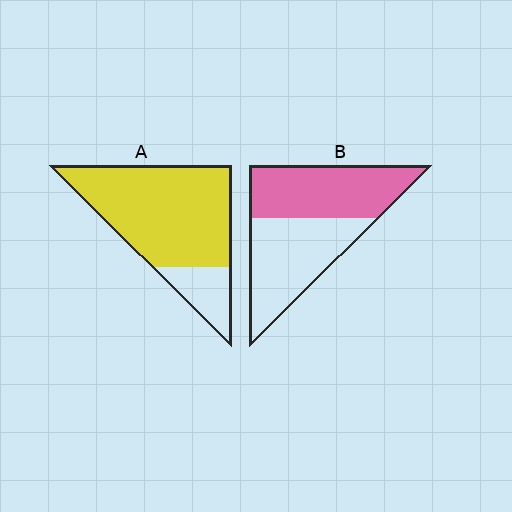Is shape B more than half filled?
Roughly half.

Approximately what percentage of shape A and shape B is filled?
A is approximately 80% and B is approximately 50%.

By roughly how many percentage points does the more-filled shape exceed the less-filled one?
By roughly 30 percentage points (A over B).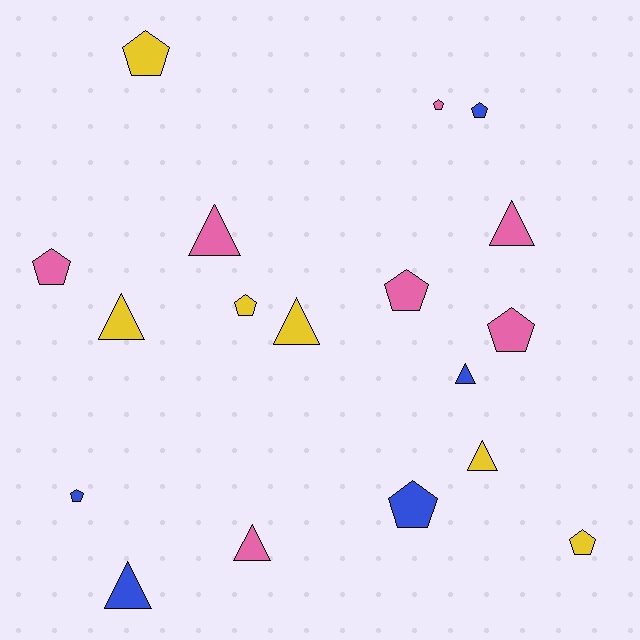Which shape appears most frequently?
Pentagon, with 10 objects.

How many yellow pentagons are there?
There are 3 yellow pentagons.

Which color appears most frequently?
Pink, with 7 objects.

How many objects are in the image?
There are 18 objects.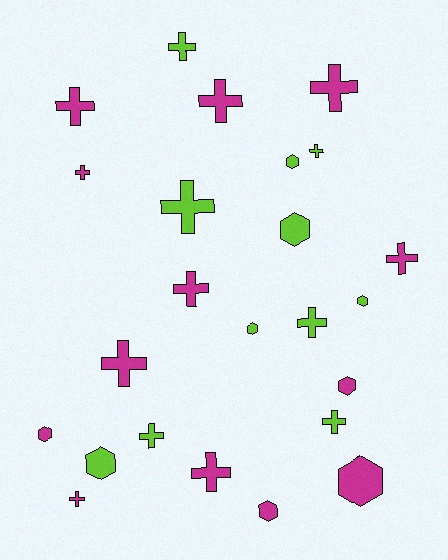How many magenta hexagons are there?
There are 4 magenta hexagons.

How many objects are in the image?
There are 24 objects.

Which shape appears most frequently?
Cross, with 15 objects.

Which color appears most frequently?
Magenta, with 13 objects.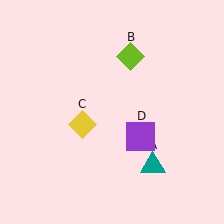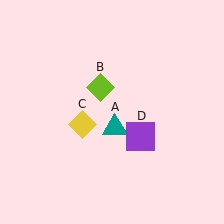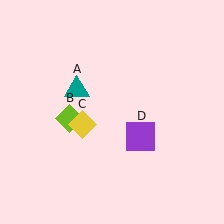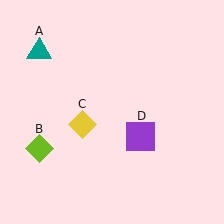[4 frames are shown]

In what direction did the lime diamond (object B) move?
The lime diamond (object B) moved down and to the left.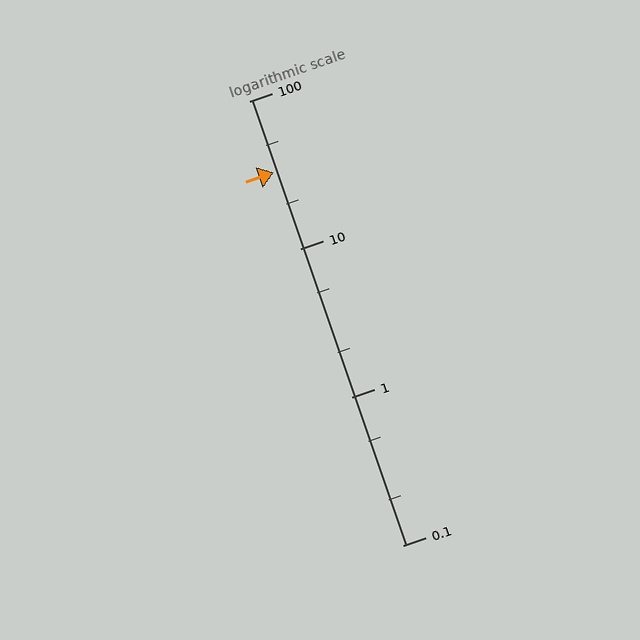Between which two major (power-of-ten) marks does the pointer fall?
The pointer is between 10 and 100.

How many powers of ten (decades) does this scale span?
The scale spans 3 decades, from 0.1 to 100.